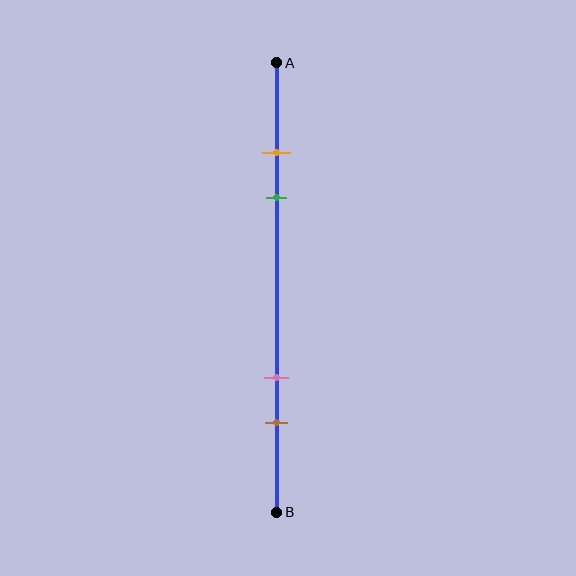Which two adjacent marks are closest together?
The orange and green marks are the closest adjacent pair.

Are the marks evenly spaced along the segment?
No, the marks are not evenly spaced.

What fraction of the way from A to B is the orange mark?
The orange mark is approximately 20% (0.2) of the way from A to B.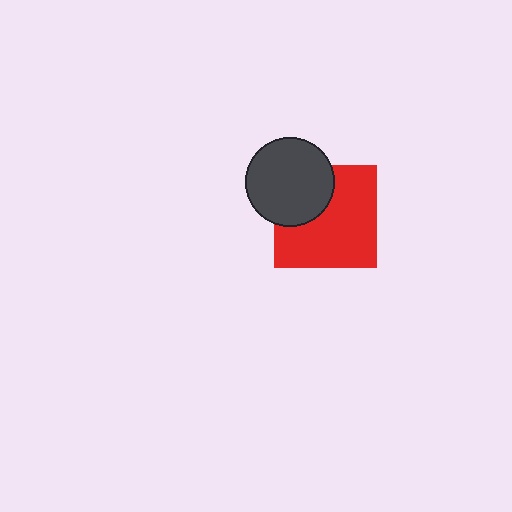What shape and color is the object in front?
The object in front is a dark gray circle.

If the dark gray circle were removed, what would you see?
You would see the complete red square.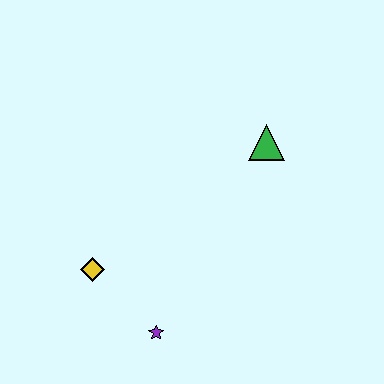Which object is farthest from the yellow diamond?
The green triangle is farthest from the yellow diamond.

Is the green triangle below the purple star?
No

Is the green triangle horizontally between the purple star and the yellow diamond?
No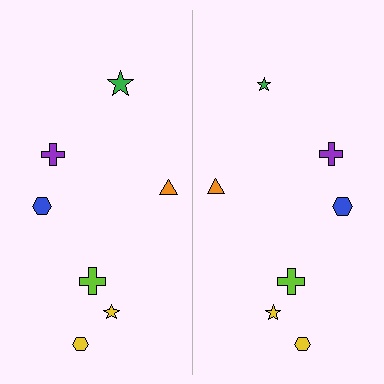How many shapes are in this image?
There are 14 shapes in this image.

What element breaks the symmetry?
The green star on the right side has a different size than its mirror counterpart.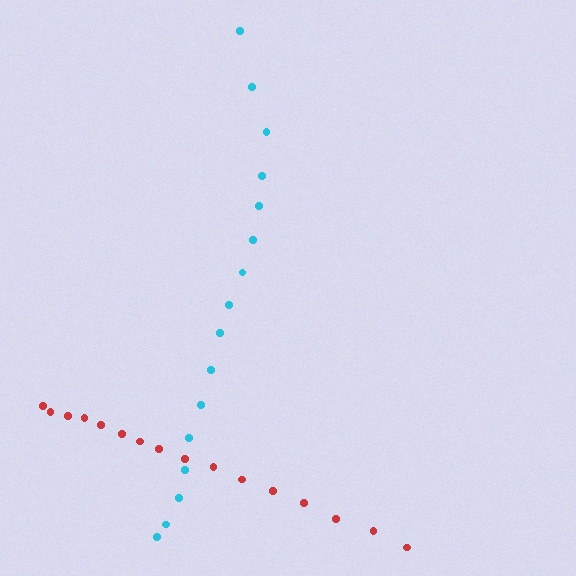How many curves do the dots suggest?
There are 2 distinct paths.